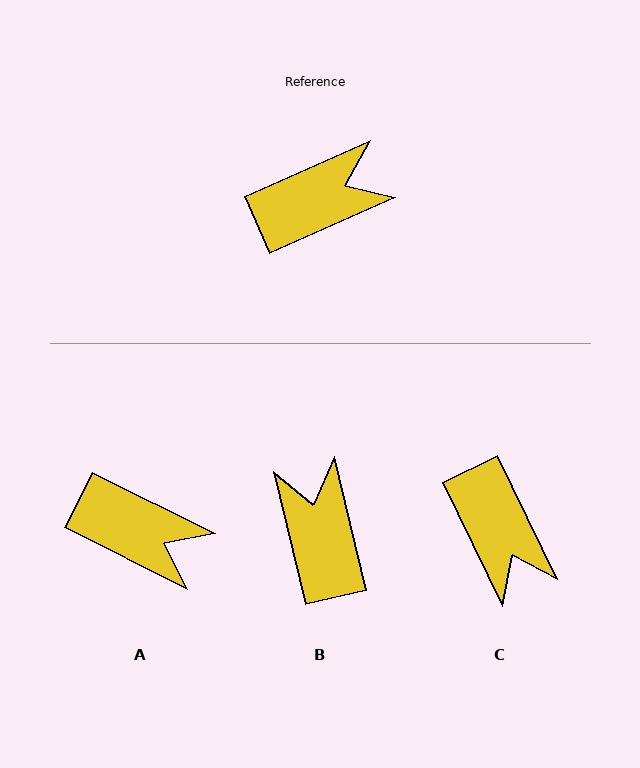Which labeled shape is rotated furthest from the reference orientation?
C, about 88 degrees away.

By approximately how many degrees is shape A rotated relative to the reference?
Approximately 50 degrees clockwise.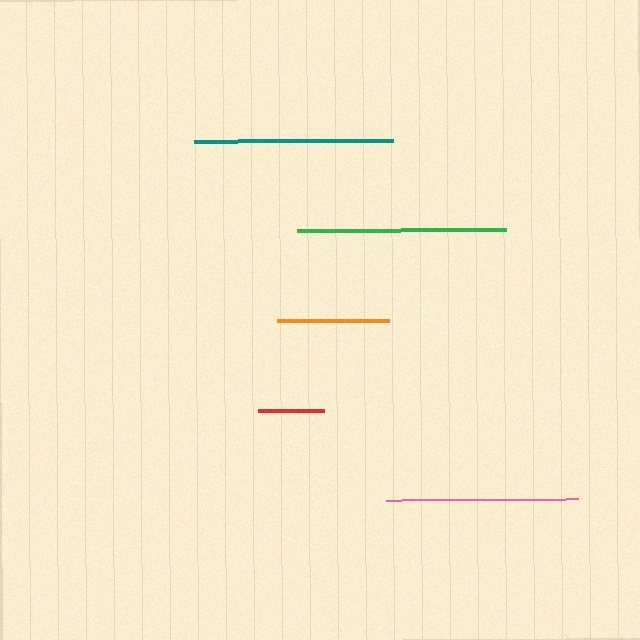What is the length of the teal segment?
The teal segment is approximately 199 pixels long.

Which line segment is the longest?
The green line is the longest at approximately 209 pixels.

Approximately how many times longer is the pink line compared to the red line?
The pink line is approximately 2.9 times the length of the red line.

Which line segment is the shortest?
The red line is the shortest at approximately 66 pixels.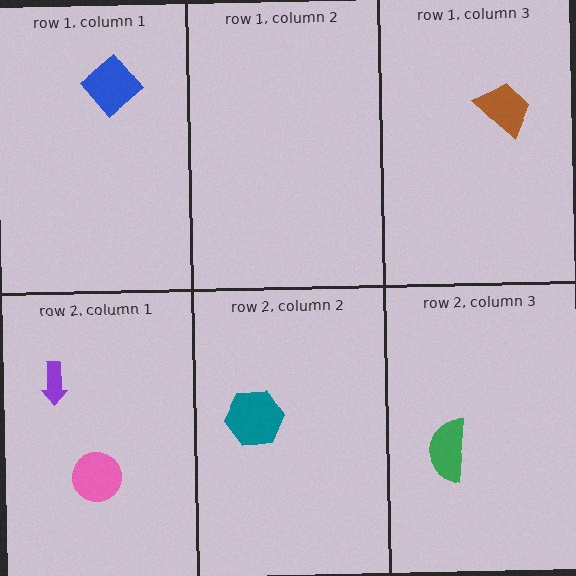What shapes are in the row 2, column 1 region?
The pink circle, the purple arrow.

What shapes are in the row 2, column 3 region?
The green semicircle.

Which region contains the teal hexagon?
The row 2, column 2 region.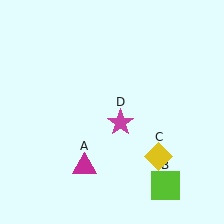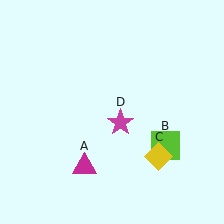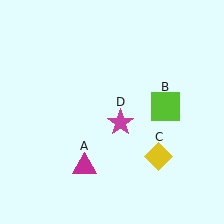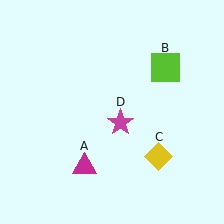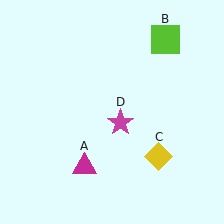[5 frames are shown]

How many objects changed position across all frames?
1 object changed position: lime square (object B).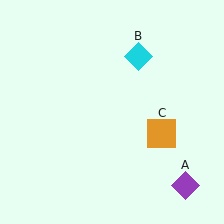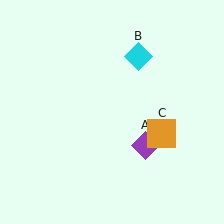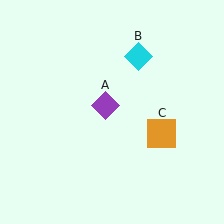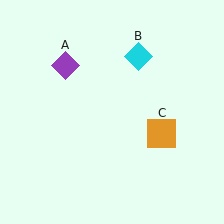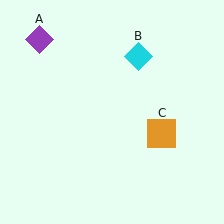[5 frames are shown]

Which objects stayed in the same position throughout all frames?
Cyan diamond (object B) and orange square (object C) remained stationary.